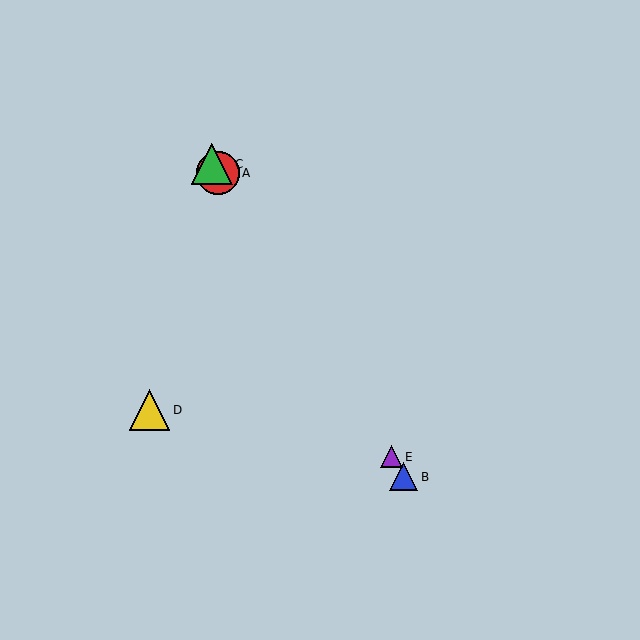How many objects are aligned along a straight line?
4 objects (A, B, C, E) are aligned along a straight line.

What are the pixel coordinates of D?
Object D is at (149, 410).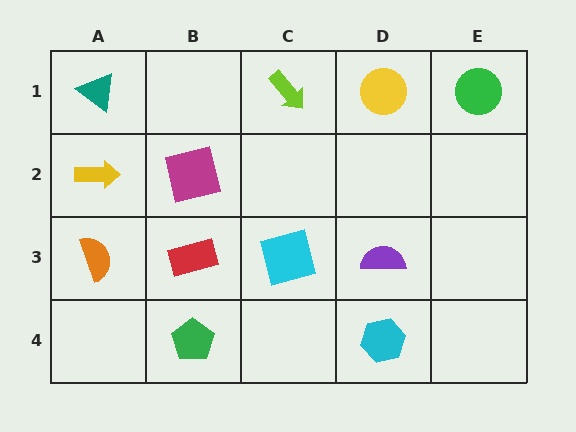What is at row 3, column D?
A purple semicircle.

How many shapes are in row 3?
4 shapes.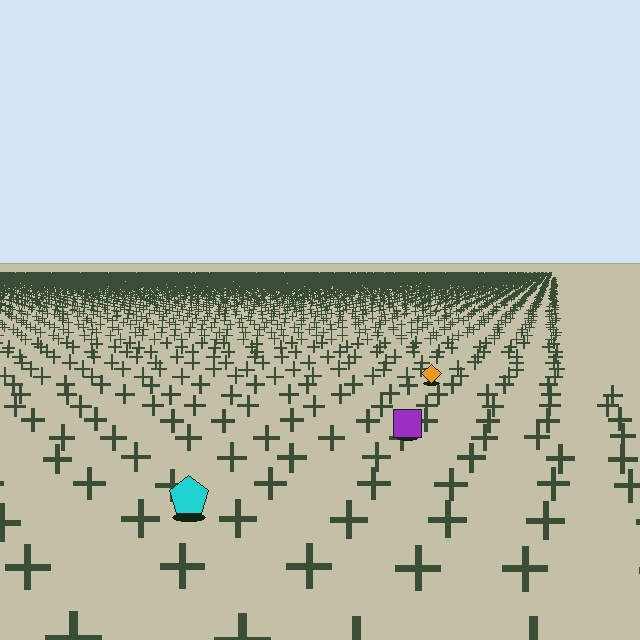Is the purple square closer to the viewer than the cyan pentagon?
No. The cyan pentagon is closer — you can tell from the texture gradient: the ground texture is coarser near it.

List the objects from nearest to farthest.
From nearest to farthest: the cyan pentagon, the purple square, the orange diamond.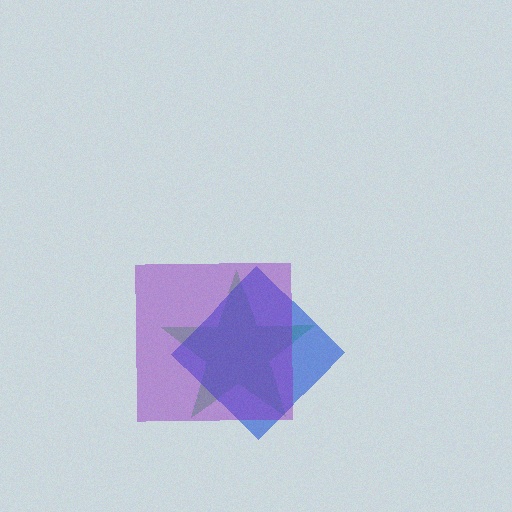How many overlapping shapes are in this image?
There are 3 overlapping shapes in the image.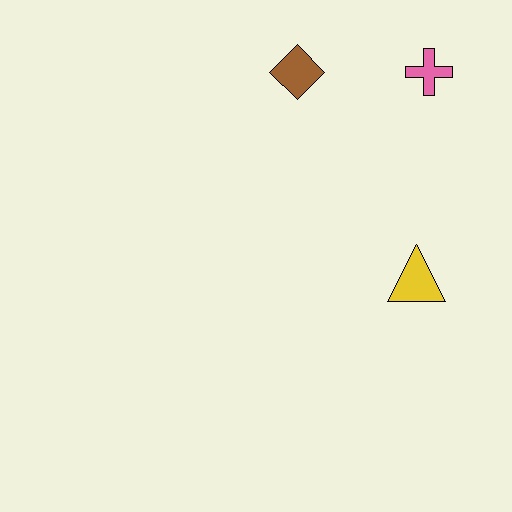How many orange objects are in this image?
There are no orange objects.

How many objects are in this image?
There are 3 objects.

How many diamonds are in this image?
There is 1 diamond.